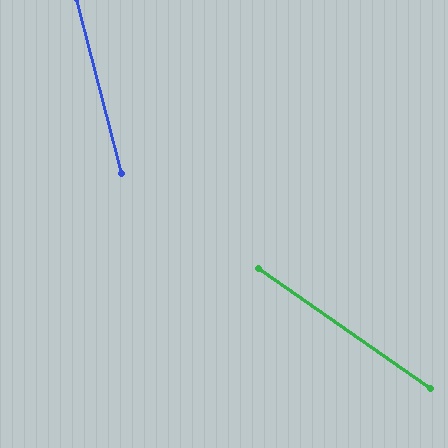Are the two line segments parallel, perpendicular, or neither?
Neither parallel nor perpendicular — they differ by about 41°.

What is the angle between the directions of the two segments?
Approximately 41 degrees.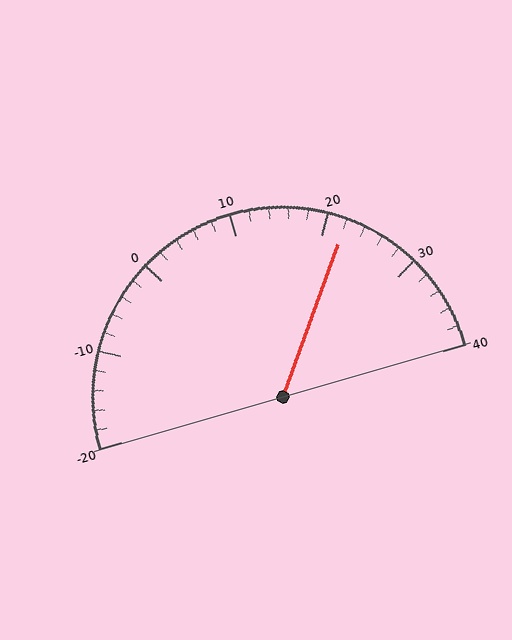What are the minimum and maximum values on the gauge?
The gauge ranges from -20 to 40.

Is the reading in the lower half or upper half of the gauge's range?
The reading is in the upper half of the range (-20 to 40).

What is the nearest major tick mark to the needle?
The nearest major tick mark is 20.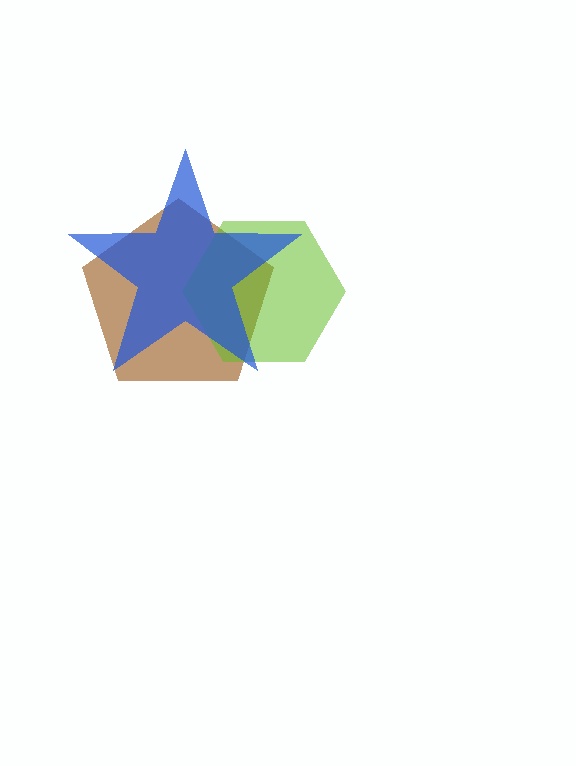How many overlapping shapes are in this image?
There are 3 overlapping shapes in the image.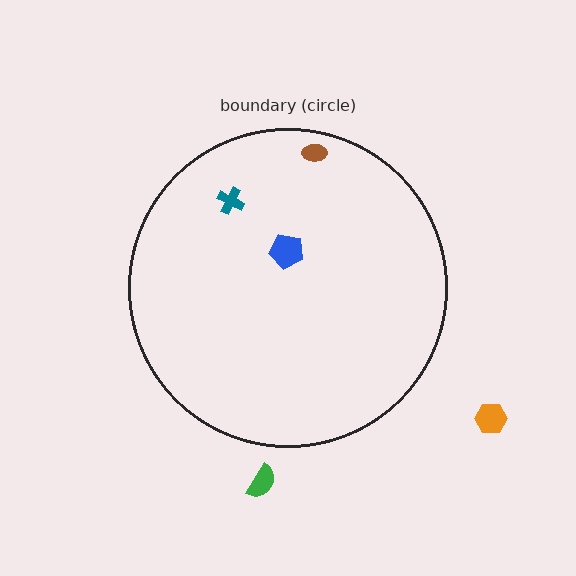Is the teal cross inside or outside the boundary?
Inside.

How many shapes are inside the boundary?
3 inside, 2 outside.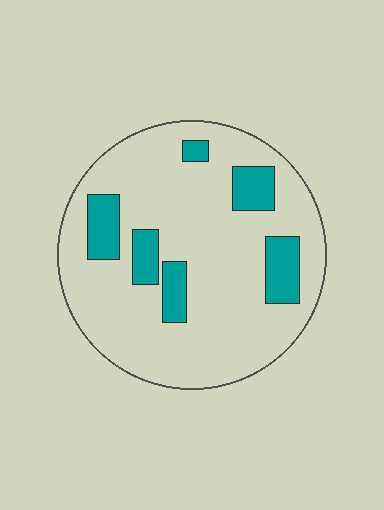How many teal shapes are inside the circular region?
6.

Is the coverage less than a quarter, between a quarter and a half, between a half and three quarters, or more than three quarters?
Less than a quarter.